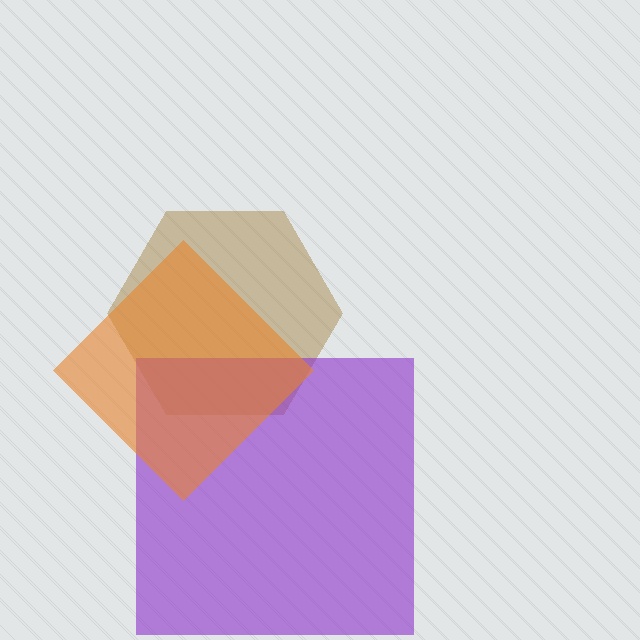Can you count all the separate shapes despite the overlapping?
Yes, there are 3 separate shapes.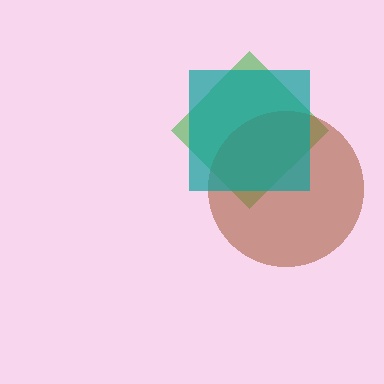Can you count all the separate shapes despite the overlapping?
Yes, there are 3 separate shapes.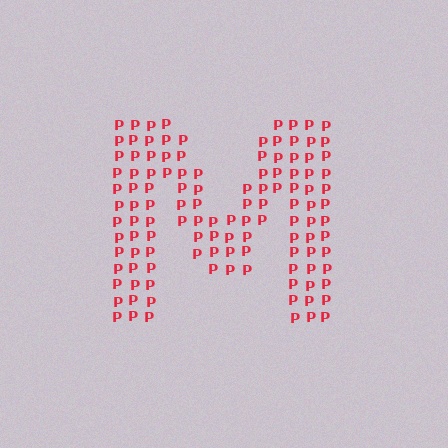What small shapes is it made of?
It is made of small letter P's.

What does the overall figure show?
The overall figure shows the letter M.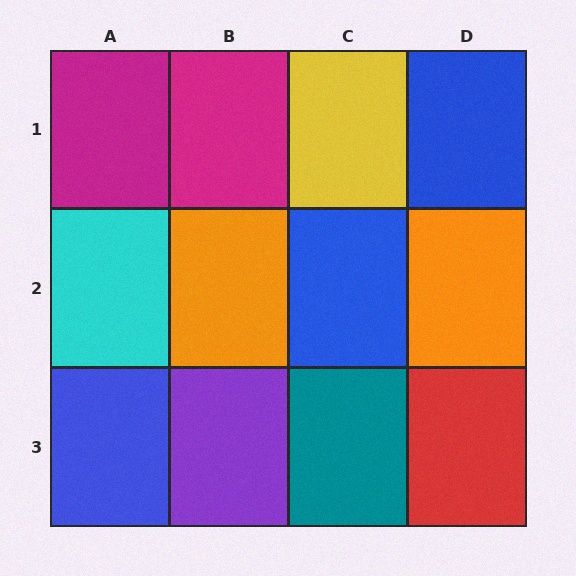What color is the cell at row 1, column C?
Yellow.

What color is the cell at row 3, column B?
Purple.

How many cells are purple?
1 cell is purple.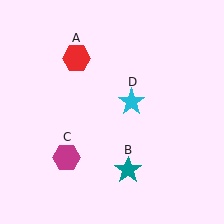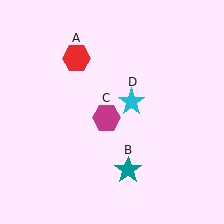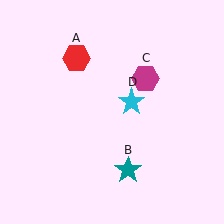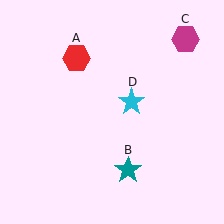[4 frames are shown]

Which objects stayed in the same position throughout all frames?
Red hexagon (object A) and teal star (object B) and cyan star (object D) remained stationary.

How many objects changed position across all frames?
1 object changed position: magenta hexagon (object C).